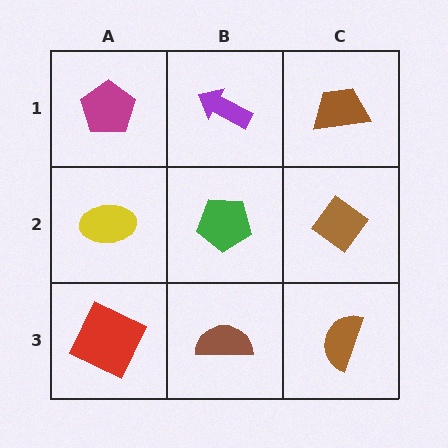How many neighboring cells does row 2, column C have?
3.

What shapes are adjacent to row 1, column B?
A green pentagon (row 2, column B), a magenta pentagon (row 1, column A), a brown trapezoid (row 1, column C).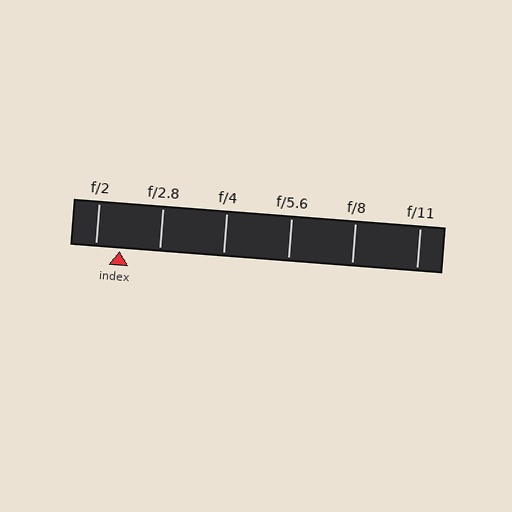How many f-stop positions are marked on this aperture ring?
There are 6 f-stop positions marked.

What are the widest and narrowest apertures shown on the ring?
The widest aperture shown is f/2 and the narrowest is f/11.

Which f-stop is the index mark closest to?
The index mark is closest to f/2.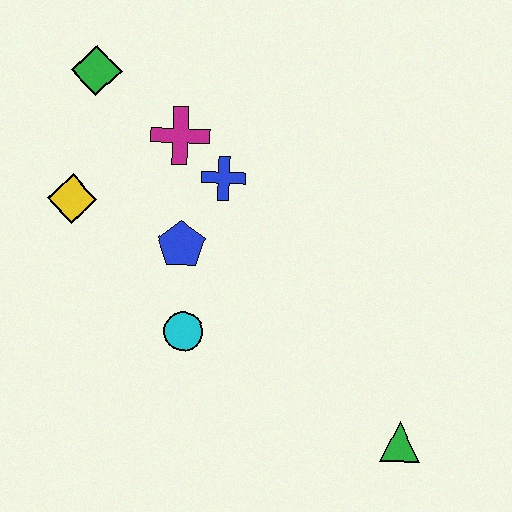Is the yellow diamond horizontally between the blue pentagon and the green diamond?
No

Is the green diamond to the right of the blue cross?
No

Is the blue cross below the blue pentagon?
No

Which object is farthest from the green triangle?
The green diamond is farthest from the green triangle.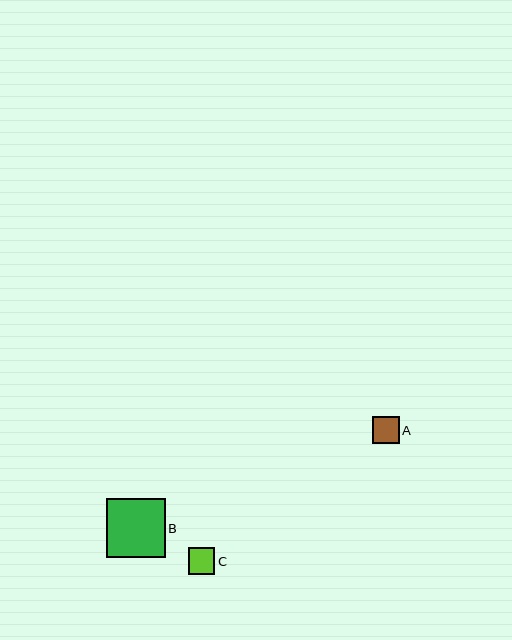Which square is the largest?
Square B is the largest with a size of approximately 59 pixels.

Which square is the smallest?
Square C is the smallest with a size of approximately 27 pixels.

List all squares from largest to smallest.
From largest to smallest: B, A, C.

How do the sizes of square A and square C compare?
Square A and square C are approximately the same size.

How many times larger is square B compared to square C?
Square B is approximately 2.2 times the size of square C.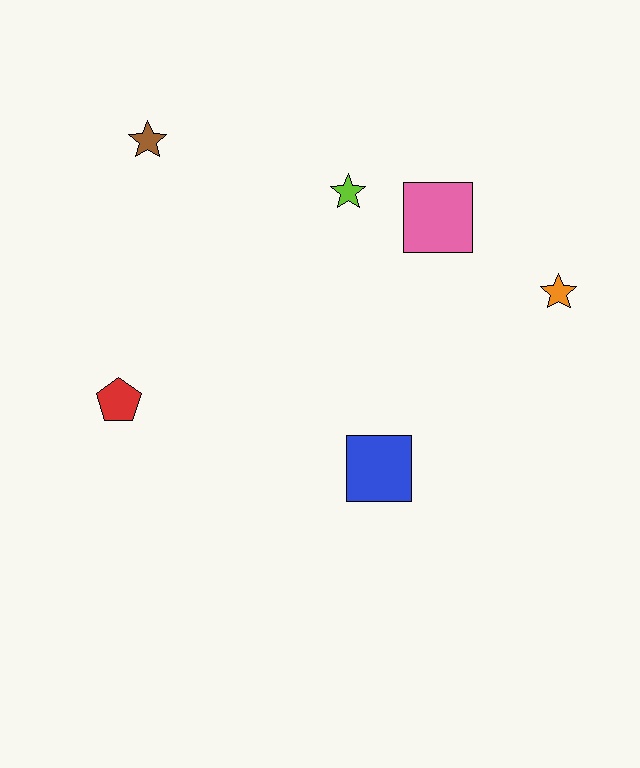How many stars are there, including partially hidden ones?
There are 3 stars.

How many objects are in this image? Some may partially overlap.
There are 6 objects.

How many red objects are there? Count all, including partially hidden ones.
There is 1 red object.